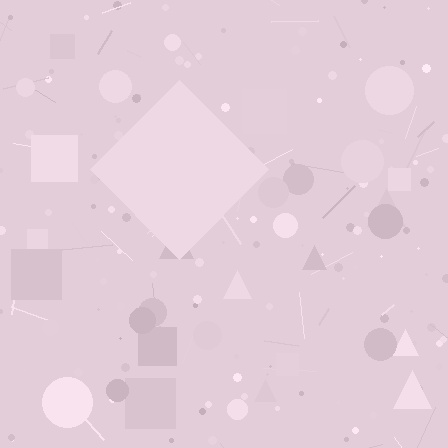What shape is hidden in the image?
A diamond is hidden in the image.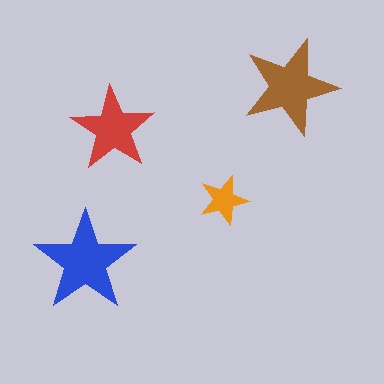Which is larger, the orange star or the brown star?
The brown one.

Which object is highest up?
The brown star is topmost.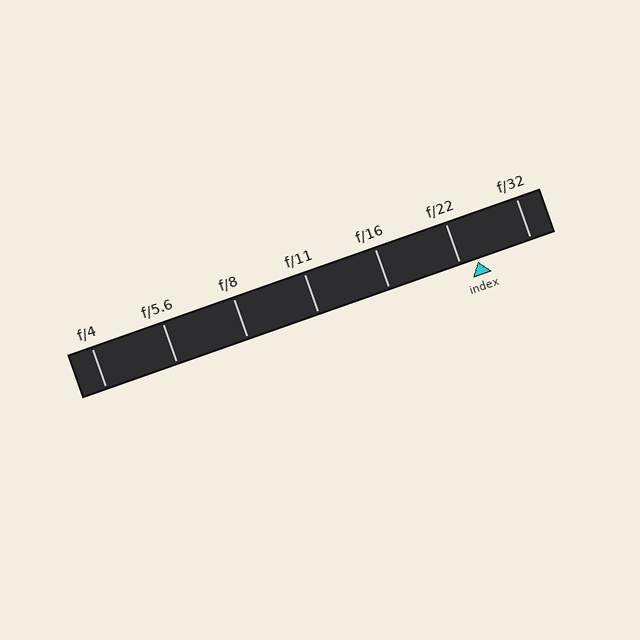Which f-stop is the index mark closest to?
The index mark is closest to f/22.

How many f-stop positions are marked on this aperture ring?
There are 7 f-stop positions marked.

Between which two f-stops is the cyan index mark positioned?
The index mark is between f/22 and f/32.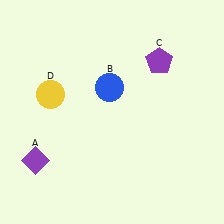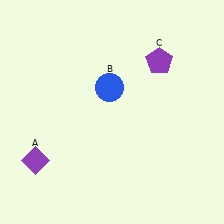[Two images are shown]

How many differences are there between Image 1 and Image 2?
There is 1 difference between the two images.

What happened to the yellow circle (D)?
The yellow circle (D) was removed in Image 2. It was in the top-left area of Image 1.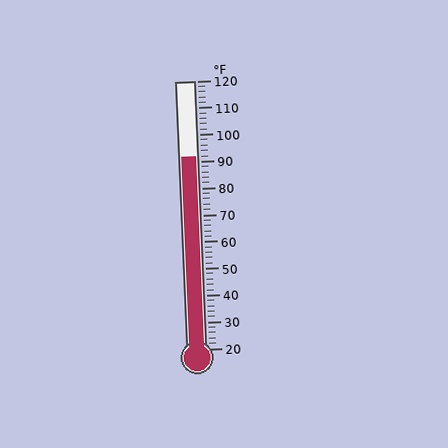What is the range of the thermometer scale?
The thermometer scale ranges from 20°F to 120°F.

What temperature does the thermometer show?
The thermometer shows approximately 92°F.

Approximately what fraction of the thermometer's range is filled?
The thermometer is filled to approximately 70% of its range.